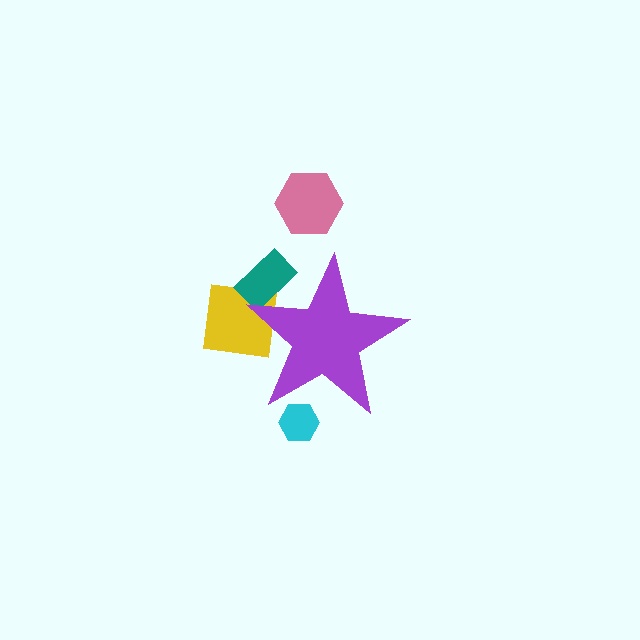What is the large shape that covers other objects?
A purple star.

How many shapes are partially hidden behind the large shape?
3 shapes are partially hidden.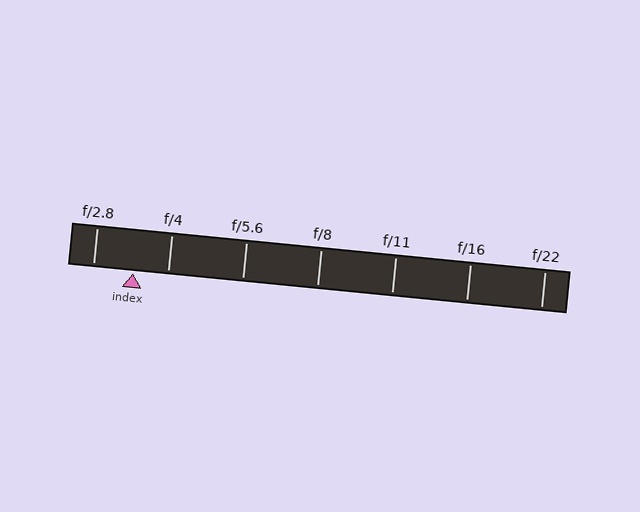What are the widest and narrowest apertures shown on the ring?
The widest aperture shown is f/2.8 and the narrowest is f/22.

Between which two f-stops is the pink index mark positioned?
The index mark is between f/2.8 and f/4.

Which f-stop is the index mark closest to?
The index mark is closest to f/4.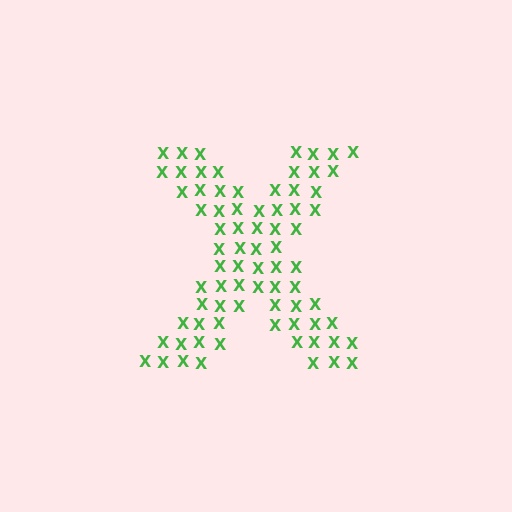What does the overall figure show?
The overall figure shows the letter X.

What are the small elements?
The small elements are letter X's.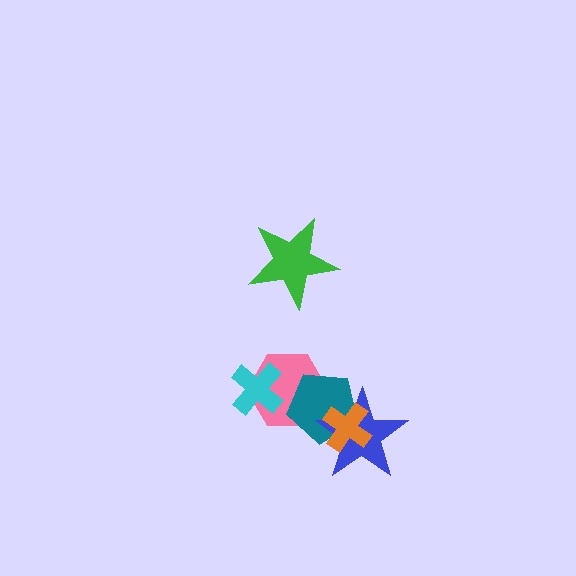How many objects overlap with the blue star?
2 objects overlap with the blue star.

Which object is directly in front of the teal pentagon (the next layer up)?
The blue star is directly in front of the teal pentagon.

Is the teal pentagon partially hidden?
Yes, it is partially covered by another shape.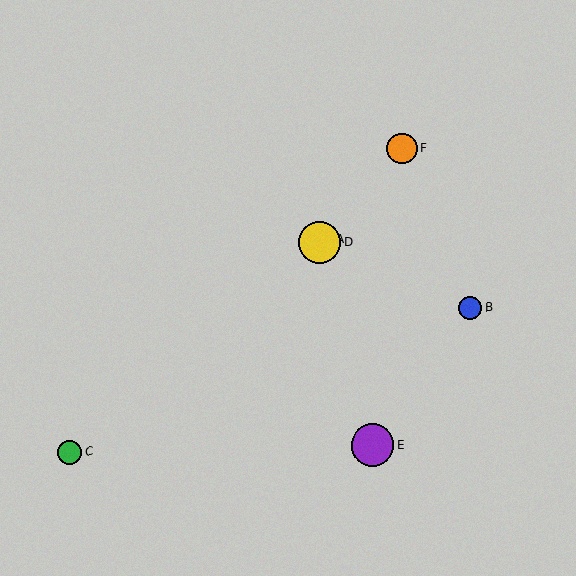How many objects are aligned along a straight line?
3 objects (A, D, F) are aligned along a straight line.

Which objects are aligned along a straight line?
Objects A, D, F are aligned along a straight line.